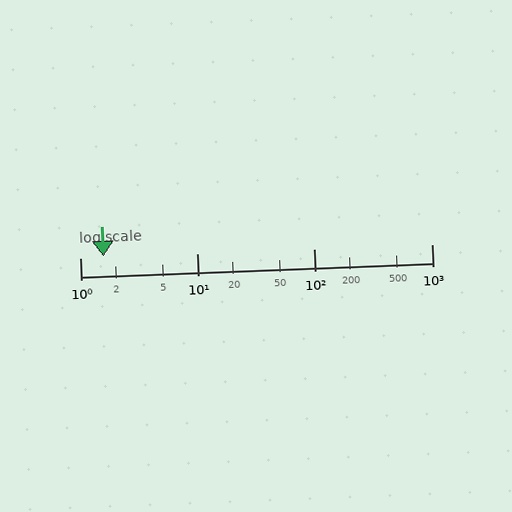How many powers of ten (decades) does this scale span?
The scale spans 3 decades, from 1 to 1000.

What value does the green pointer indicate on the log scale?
The pointer indicates approximately 1.6.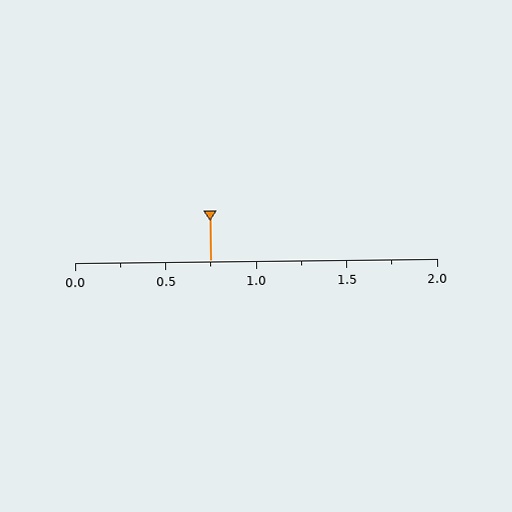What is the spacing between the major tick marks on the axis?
The major ticks are spaced 0.5 apart.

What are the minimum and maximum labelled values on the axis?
The axis runs from 0.0 to 2.0.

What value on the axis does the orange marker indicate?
The marker indicates approximately 0.75.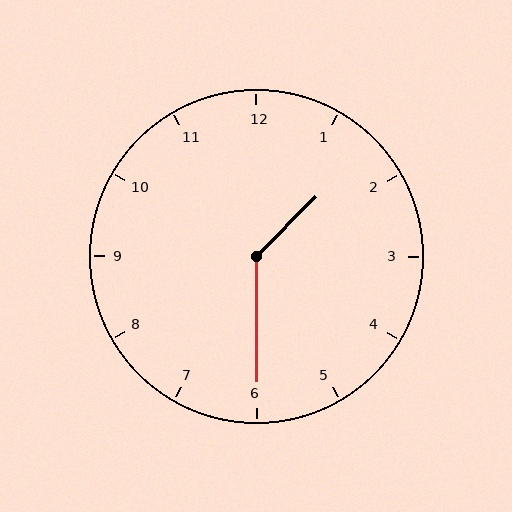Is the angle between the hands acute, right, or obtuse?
It is obtuse.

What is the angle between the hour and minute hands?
Approximately 135 degrees.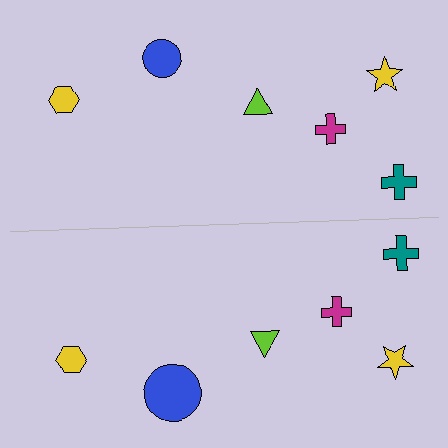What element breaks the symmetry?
The blue circle on the bottom side has a different size than its mirror counterpart.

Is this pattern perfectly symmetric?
No, the pattern is not perfectly symmetric. The blue circle on the bottom side has a different size than its mirror counterpart.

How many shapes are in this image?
There are 12 shapes in this image.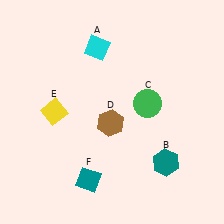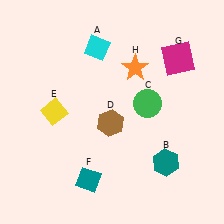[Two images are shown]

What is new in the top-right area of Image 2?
A magenta square (G) was added in the top-right area of Image 2.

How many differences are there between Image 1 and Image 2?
There are 2 differences between the two images.